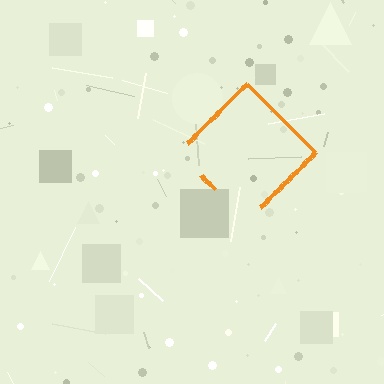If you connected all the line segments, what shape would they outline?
They would outline a diamond.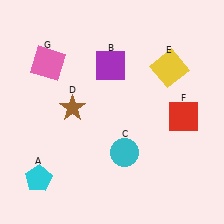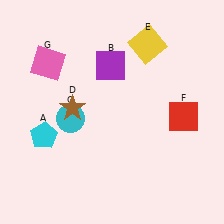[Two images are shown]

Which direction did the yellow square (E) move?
The yellow square (E) moved up.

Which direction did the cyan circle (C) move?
The cyan circle (C) moved left.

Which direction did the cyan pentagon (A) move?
The cyan pentagon (A) moved up.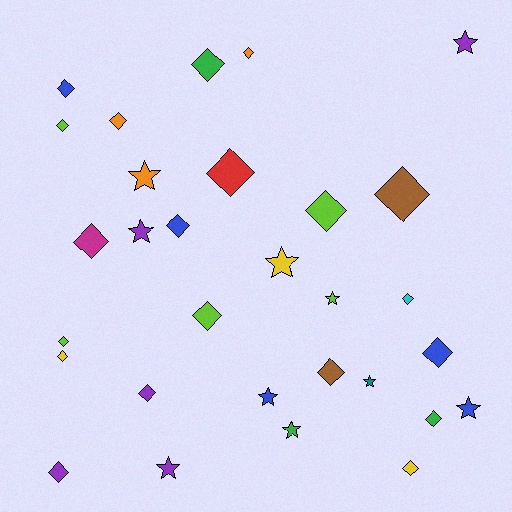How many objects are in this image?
There are 30 objects.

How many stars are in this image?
There are 10 stars.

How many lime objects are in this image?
There are 5 lime objects.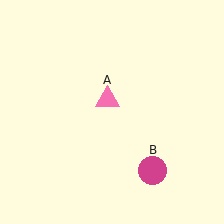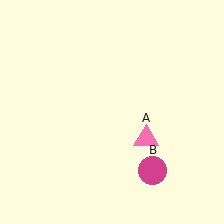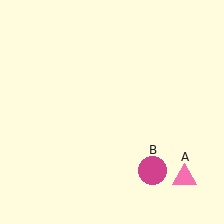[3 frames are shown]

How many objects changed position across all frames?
1 object changed position: pink triangle (object A).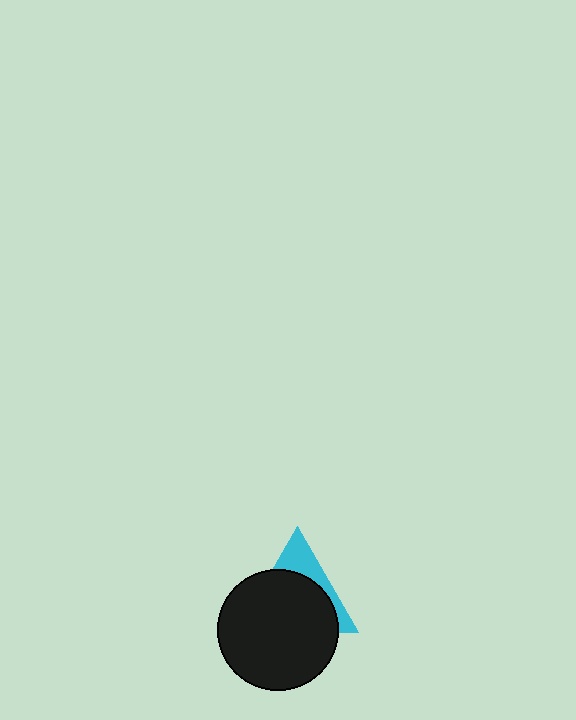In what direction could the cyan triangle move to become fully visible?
The cyan triangle could move up. That would shift it out from behind the black circle entirely.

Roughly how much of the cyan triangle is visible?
A small part of it is visible (roughly 30%).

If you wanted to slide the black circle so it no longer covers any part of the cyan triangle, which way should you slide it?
Slide it down — that is the most direct way to separate the two shapes.